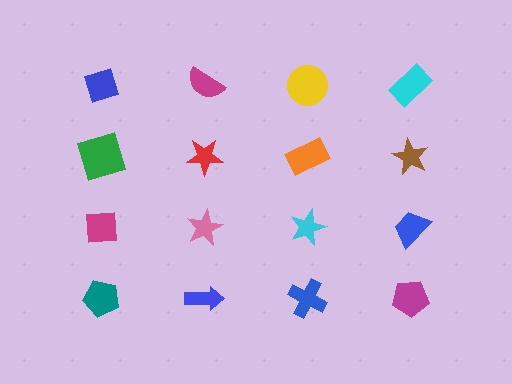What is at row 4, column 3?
A blue cross.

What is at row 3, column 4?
A blue trapezoid.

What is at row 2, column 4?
A brown star.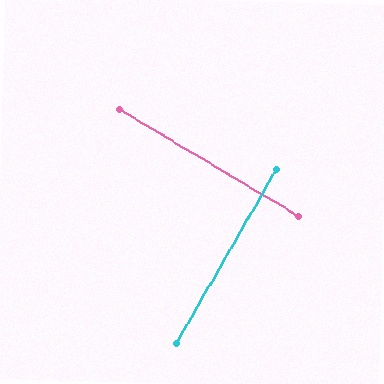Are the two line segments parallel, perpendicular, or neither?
Perpendicular — they meet at approximately 89°.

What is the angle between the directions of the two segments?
Approximately 89 degrees.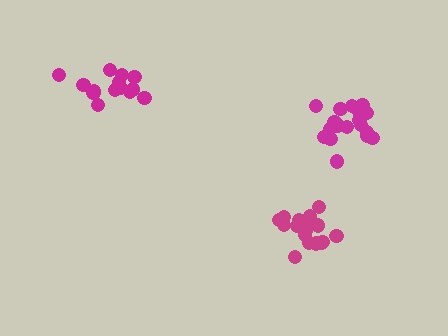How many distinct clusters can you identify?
There are 3 distinct clusters.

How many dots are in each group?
Group 1: 17 dots, Group 2: 15 dots, Group 3: 18 dots (50 total).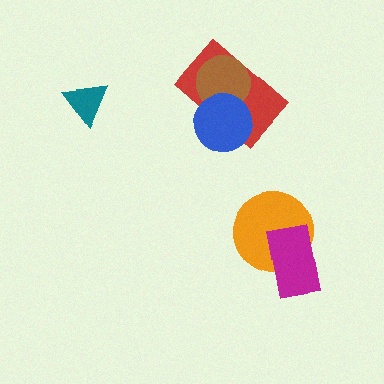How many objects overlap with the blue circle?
2 objects overlap with the blue circle.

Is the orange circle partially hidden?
Yes, it is partially covered by another shape.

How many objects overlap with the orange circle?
1 object overlaps with the orange circle.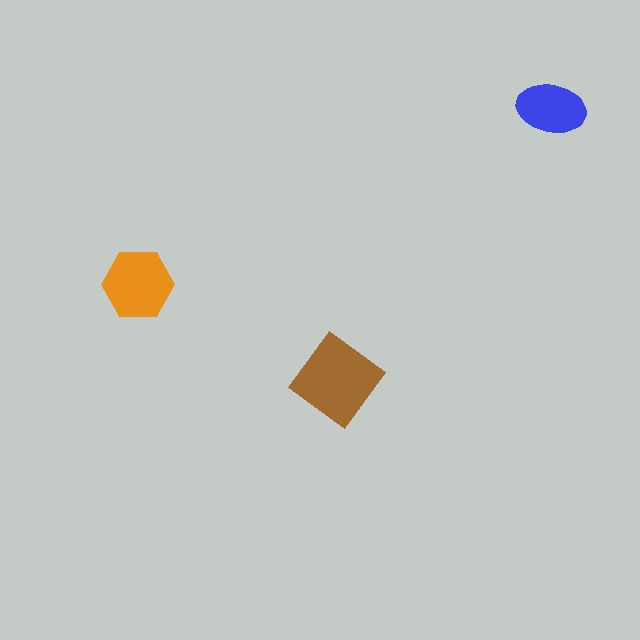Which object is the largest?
The brown diamond.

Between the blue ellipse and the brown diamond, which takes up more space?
The brown diamond.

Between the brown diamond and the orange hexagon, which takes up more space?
The brown diamond.